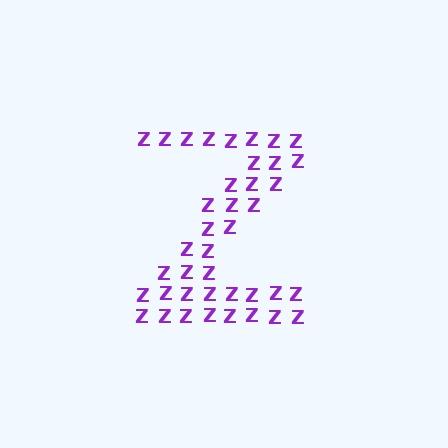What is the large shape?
The large shape is the letter Z.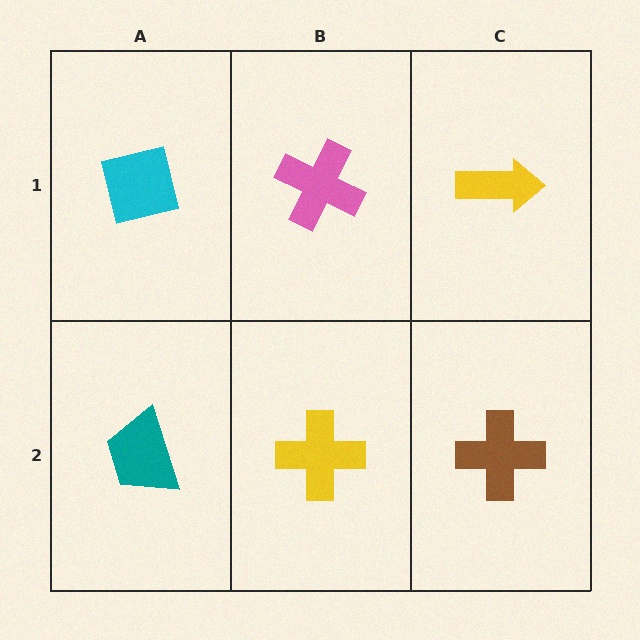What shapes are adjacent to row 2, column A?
A cyan square (row 1, column A), a yellow cross (row 2, column B).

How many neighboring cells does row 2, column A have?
2.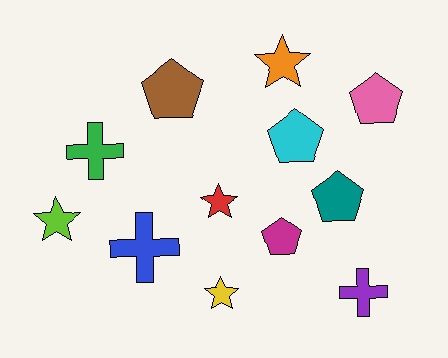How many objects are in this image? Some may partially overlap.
There are 12 objects.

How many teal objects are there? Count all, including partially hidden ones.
There is 1 teal object.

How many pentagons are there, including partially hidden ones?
There are 5 pentagons.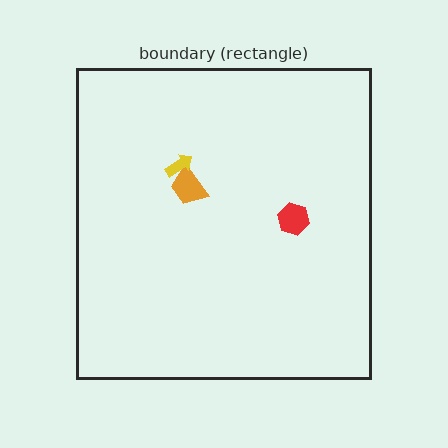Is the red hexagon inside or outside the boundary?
Inside.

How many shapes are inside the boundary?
3 inside, 0 outside.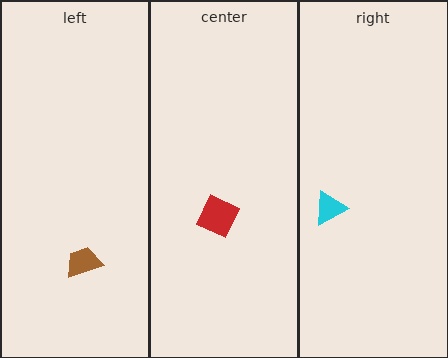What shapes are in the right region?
The cyan triangle.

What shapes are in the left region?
The brown trapezoid.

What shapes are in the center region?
The red diamond.